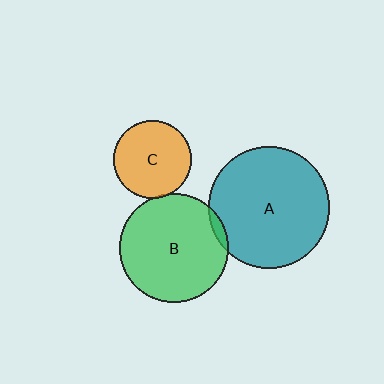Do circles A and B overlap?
Yes.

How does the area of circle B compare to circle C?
Approximately 1.9 times.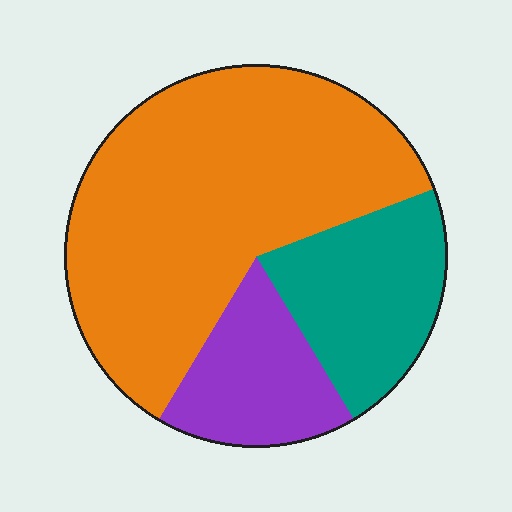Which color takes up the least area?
Purple, at roughly 15%.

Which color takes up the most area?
Orange, at roughly 60%.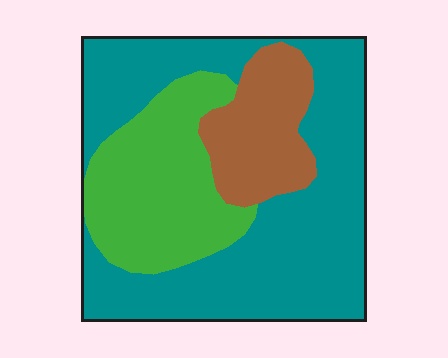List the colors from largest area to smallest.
From largest to smallest: teal, green, brown.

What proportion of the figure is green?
Green covers around 25% of the figure.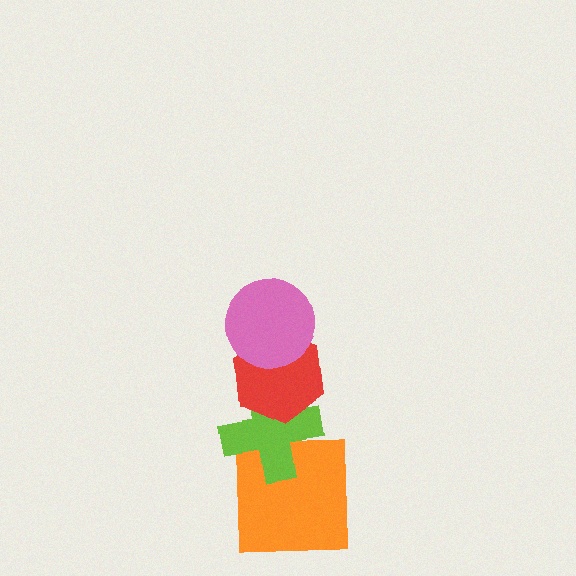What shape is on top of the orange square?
The lime cross is on top of the orange square.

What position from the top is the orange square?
The orange square is 4th from the top.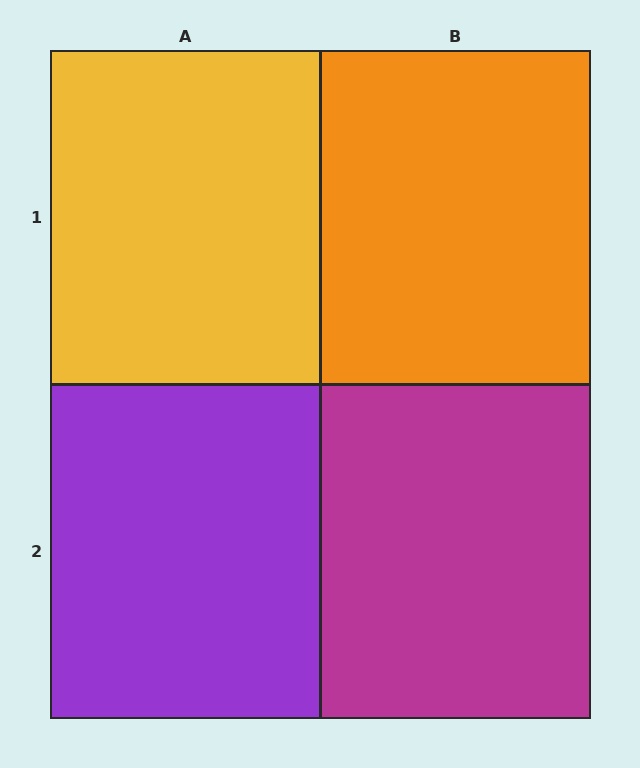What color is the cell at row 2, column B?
Magenta.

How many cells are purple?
1 cell is purple.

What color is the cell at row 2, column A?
Purple.